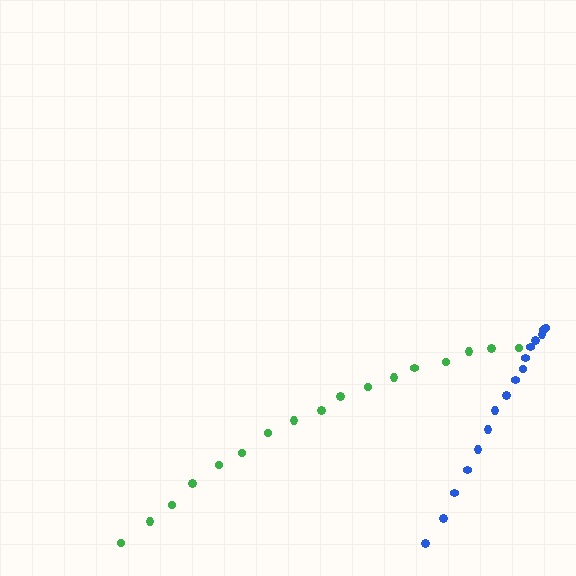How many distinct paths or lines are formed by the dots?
There are 2 distinct paths.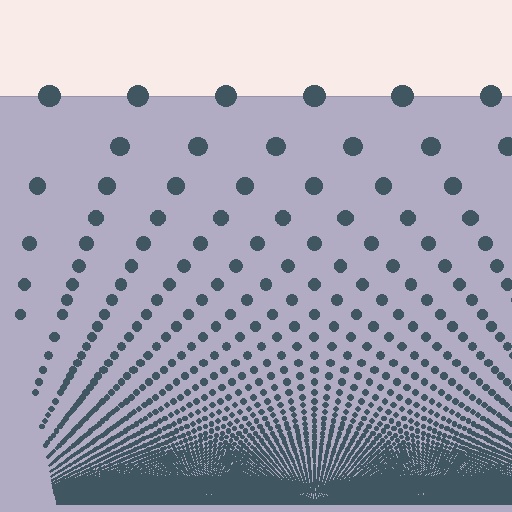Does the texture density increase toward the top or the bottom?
Density increases toward the bottom.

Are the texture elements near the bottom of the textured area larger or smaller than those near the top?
Smaller. The gradient is inverted — elements near the bottom are smaller and denser.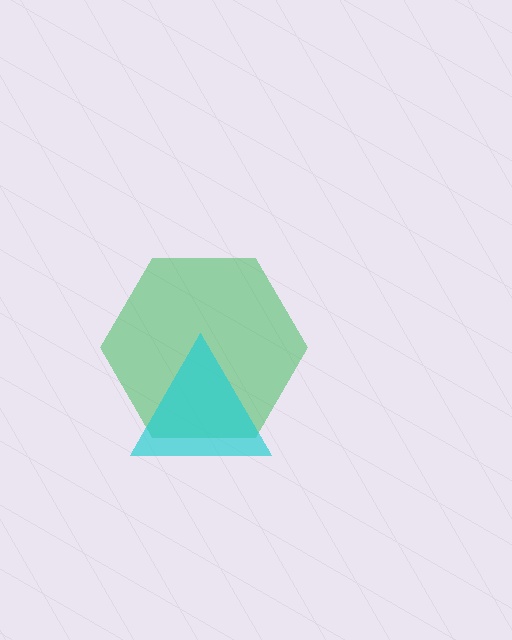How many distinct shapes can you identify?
There are 2 distinct shapes: a green hexagon, a cyan triangle.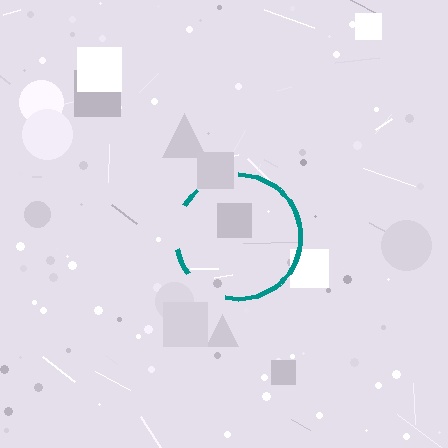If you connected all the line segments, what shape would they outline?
They would outline a circle.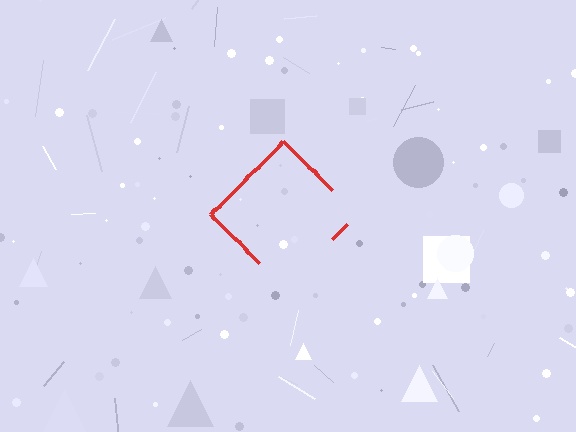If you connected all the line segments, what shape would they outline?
They would outline a diamond.